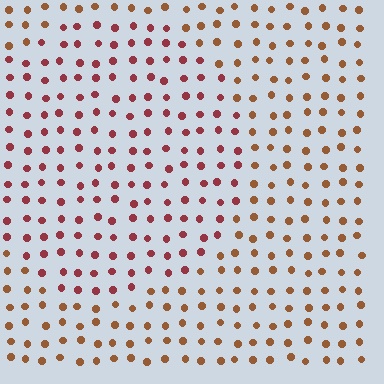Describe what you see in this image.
The image is filled with small brown elements in a uniform arrangement. A circle-shaped region is visible where the elements are tinted to a slightly different hue, forming a subtle color boundary.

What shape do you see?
I see a circle.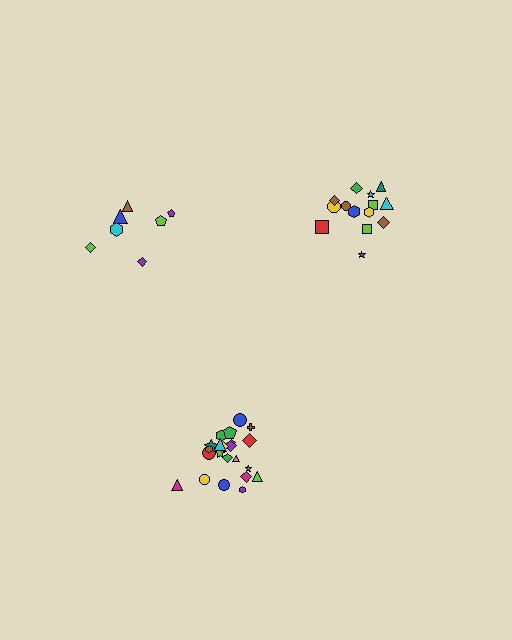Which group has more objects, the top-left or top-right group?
The top-right group.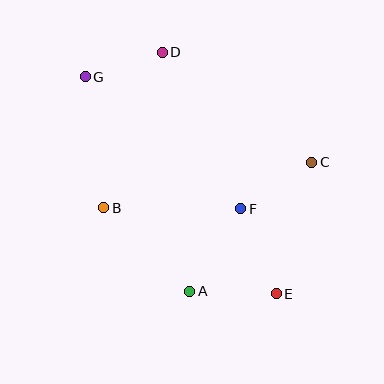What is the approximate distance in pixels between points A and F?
The distance between A and F is approximately 97 pixels.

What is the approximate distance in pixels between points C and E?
The distance between C and E is approximately 136 pixels.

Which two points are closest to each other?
Points D and G are closest to each other.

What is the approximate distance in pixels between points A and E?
The distance between A and E is approximately 87 pixels.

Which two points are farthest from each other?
Points E and G are farthest from each other.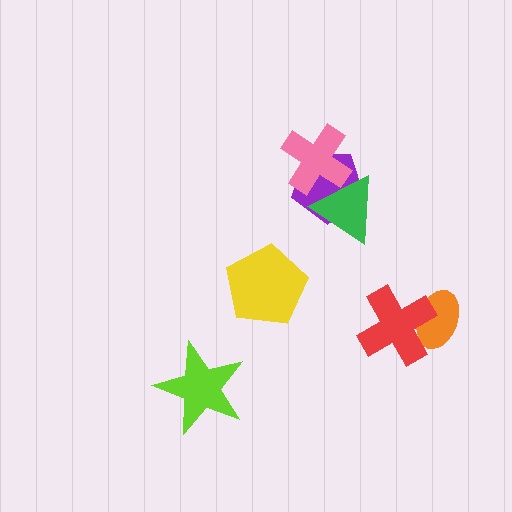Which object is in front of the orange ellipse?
The red cross is in front of the orange ellipse.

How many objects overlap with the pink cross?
2 objects overlap with the pink cross.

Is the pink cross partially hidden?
Yes, it is partially covered by another shape.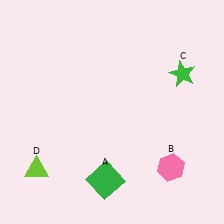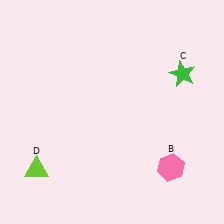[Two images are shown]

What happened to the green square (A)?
The green square (A) was removed in Image 2. It was in the bottom-left area of Image 1.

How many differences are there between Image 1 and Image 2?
There is 1 difference between the two images.